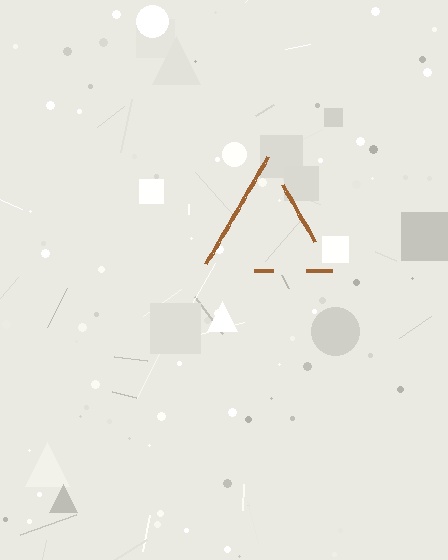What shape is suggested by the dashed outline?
The dashed outline suggests a triangle.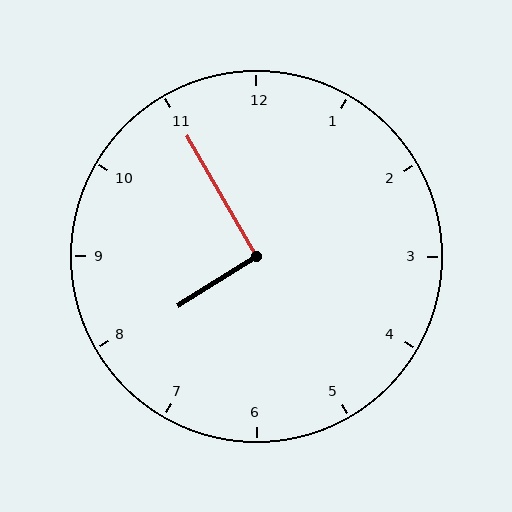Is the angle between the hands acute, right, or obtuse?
It is right.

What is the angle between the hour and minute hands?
Approximately 92 degrees.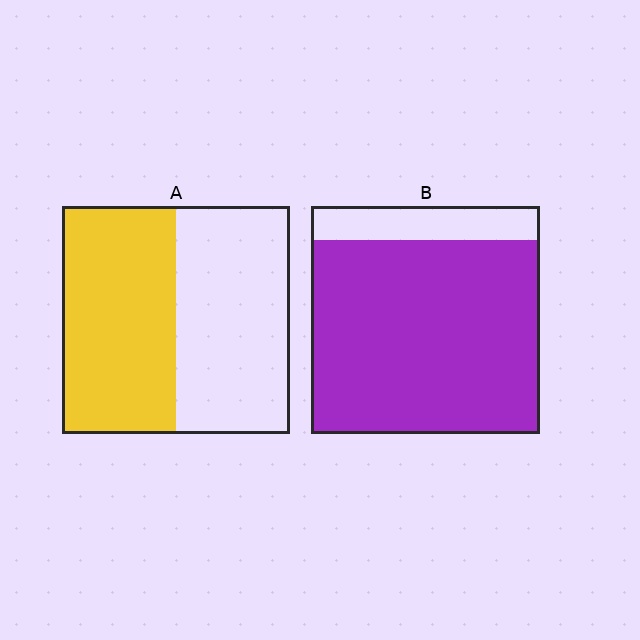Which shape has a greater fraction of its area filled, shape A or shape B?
Shape B.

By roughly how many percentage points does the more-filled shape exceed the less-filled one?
By roughly 35 percentage points (B over A).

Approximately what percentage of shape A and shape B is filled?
A is approximately 50% and B is approximately 85%.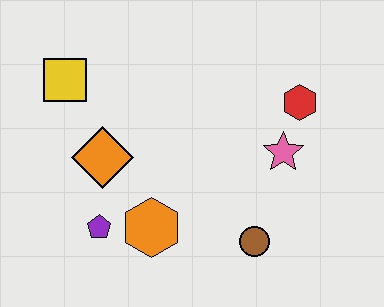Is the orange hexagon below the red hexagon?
Yes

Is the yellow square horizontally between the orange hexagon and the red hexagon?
No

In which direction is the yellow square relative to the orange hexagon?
The yellow square is above the orange hexagon.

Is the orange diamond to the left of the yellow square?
No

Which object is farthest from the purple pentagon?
The red hexagon is farthest from the purple pentagon.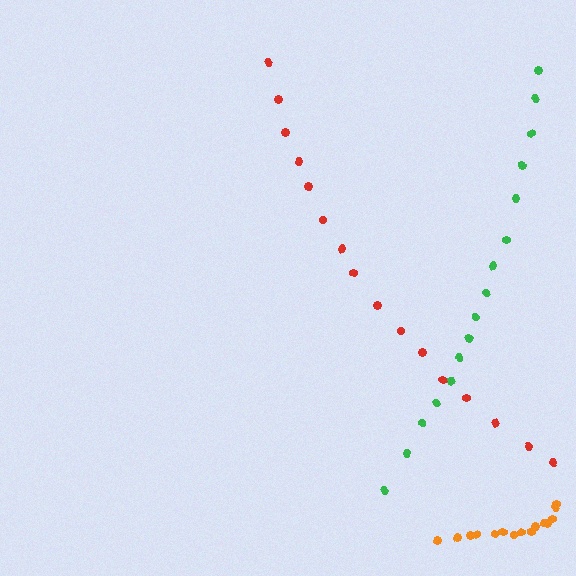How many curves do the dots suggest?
There are 3 distinct paths.